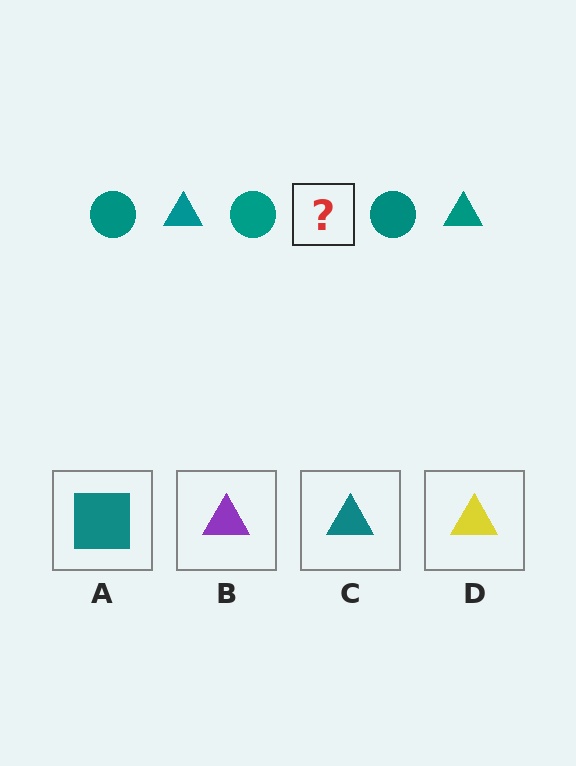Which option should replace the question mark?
Option C.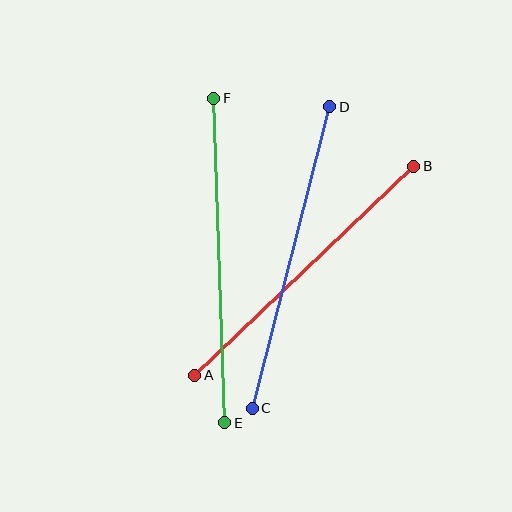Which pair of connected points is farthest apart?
Points E and F are farthest apart.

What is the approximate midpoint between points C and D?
The midpoint is at approximately (291, 258) pixels.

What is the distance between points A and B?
The distance is approximately 303 pixels.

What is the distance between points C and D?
The distance is approximately 311 pixels.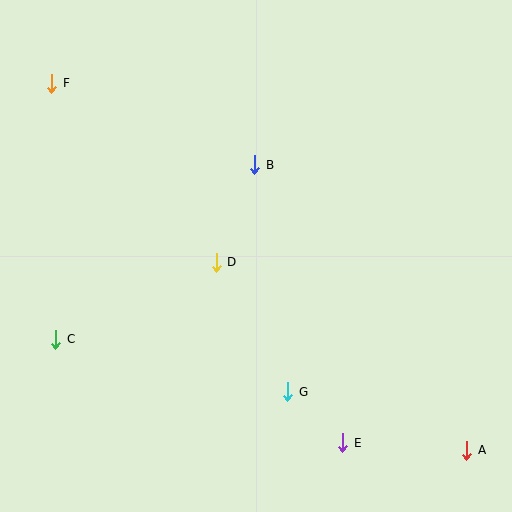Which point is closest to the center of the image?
Point D at (216, 262) is closest to the center.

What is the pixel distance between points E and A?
The distance between E and A is 124 pixels.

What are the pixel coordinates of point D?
Point D is at (216, 262).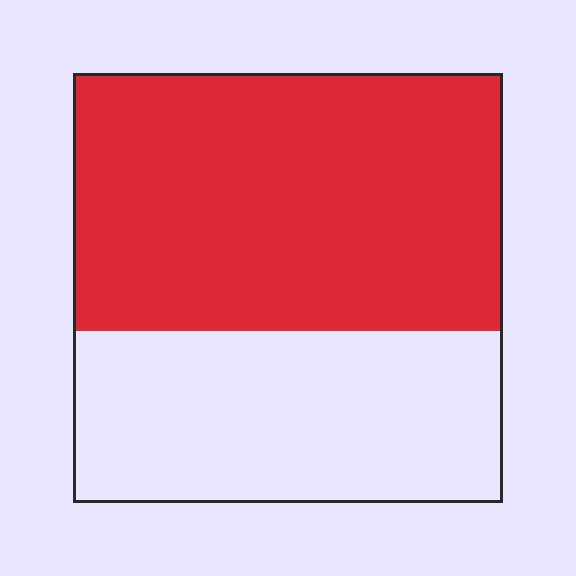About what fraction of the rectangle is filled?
About three fifths (3/5).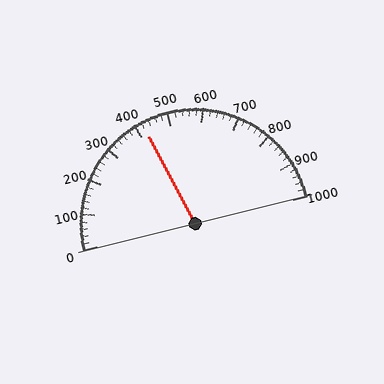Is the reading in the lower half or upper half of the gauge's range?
The reading is in the lower half of the range (0 to 1000).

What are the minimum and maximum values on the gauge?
The gauge ranges from 0 to 1000.